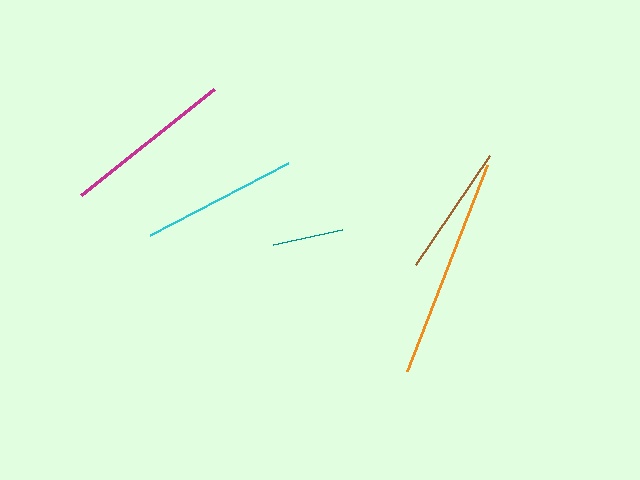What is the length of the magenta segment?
The magenta segment is approximately 170 pixels long.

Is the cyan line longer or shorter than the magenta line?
The magenta line is longer than the cyan line.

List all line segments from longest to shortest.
From longest to shortest: orange, magenta, cyan, brown, teal.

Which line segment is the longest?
The orange line is the longest at approximately 221 pixels.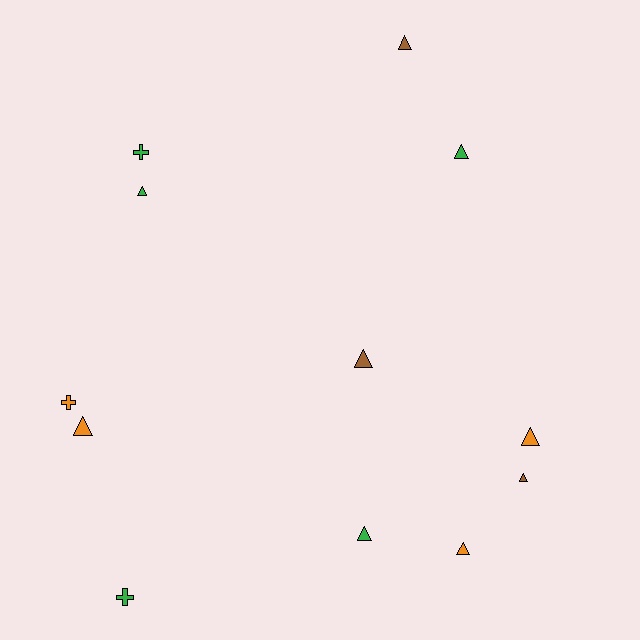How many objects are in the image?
There are 12 objects.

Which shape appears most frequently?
Triangle, with 9 objects.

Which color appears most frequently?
Green, with 5 objects.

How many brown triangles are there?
There are 3 brown triangles.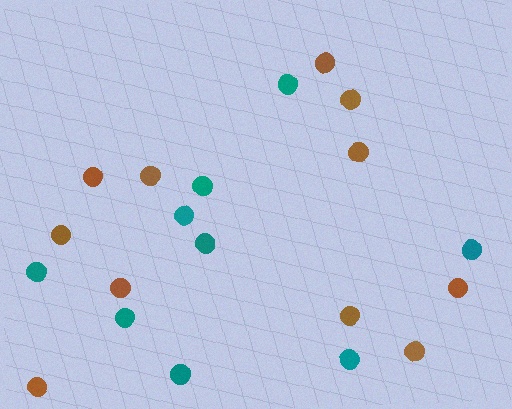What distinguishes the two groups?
There are 2 groups: one group of brown circles (11) and one group of teal circles (9).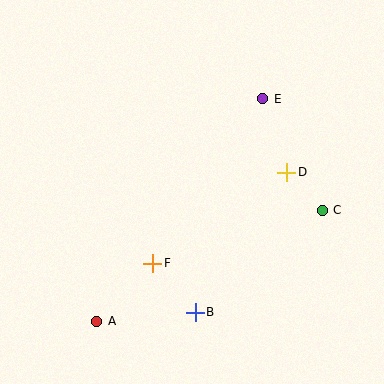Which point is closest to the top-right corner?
Point E is closest to the top-right corner.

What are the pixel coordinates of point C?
Point C is at (322, 210).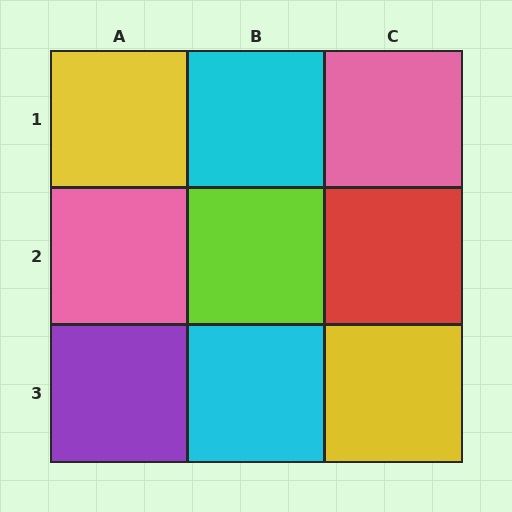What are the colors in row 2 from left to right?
Pink, lime, red.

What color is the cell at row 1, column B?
Cyan.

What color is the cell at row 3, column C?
Yellow.